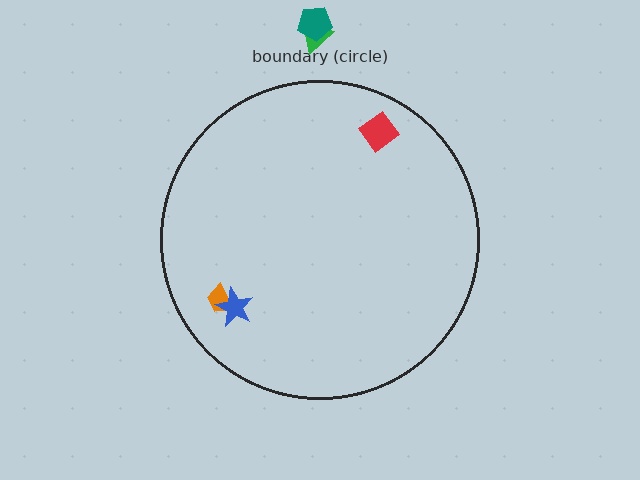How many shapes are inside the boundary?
3 inside, 2 outside.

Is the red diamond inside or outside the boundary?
Inside.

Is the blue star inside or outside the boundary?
Inside.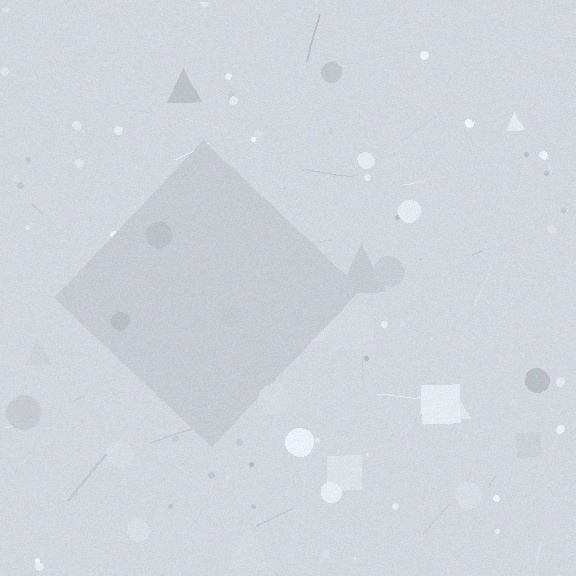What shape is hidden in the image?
A diamond is hidden in the image.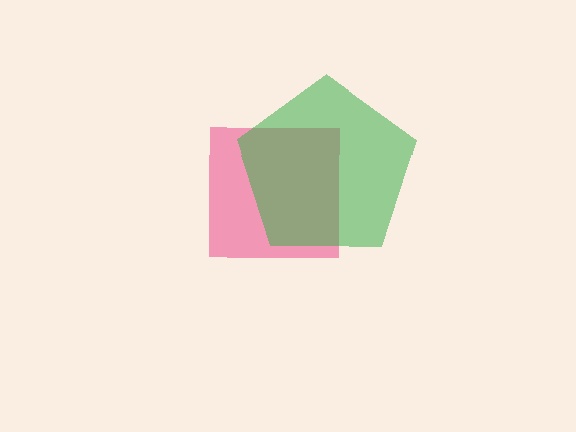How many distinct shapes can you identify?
There are 2 distinct shapes: a pink square, a green pentagon.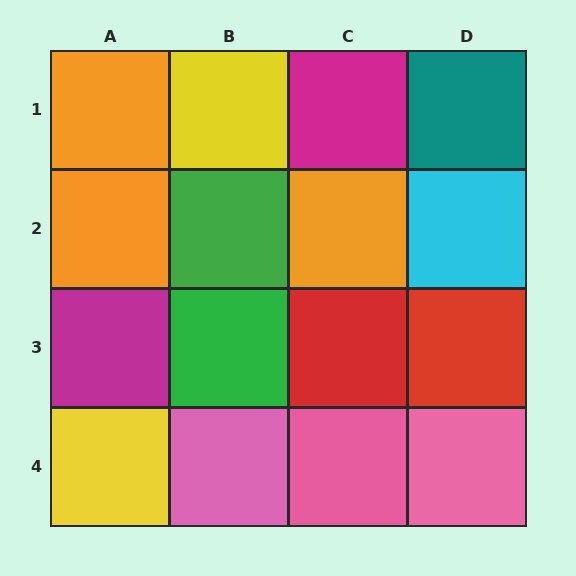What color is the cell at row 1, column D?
Teal.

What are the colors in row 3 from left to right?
Magenta, green, red, red.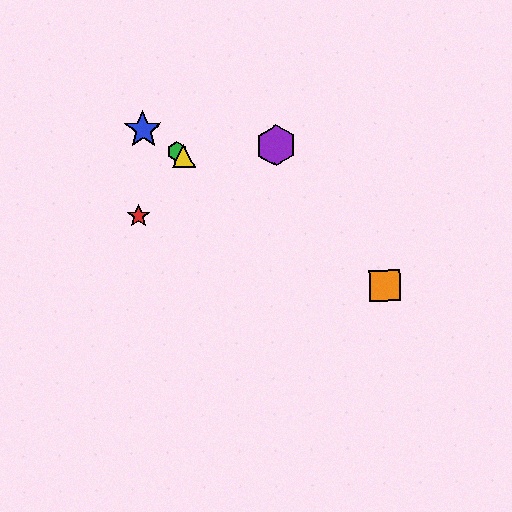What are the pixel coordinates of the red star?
The red star is at (138, 216).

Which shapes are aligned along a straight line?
The blue star, the green hexagon, the yellow triangle, the orange square are aligned along a straight line.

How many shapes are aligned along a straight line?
4 shapes (the blue star, the green hexagon, the yellow triangle, the orange square) are aligned along a straight line.